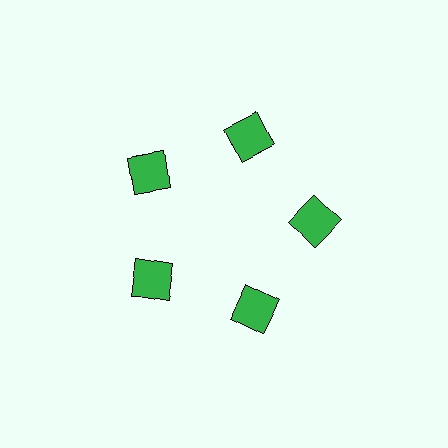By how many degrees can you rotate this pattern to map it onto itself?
The pattern maps onto itself every 72 degrees of rotation.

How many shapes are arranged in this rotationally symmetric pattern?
There are 5 shapes, arranged in 5 groups of 1.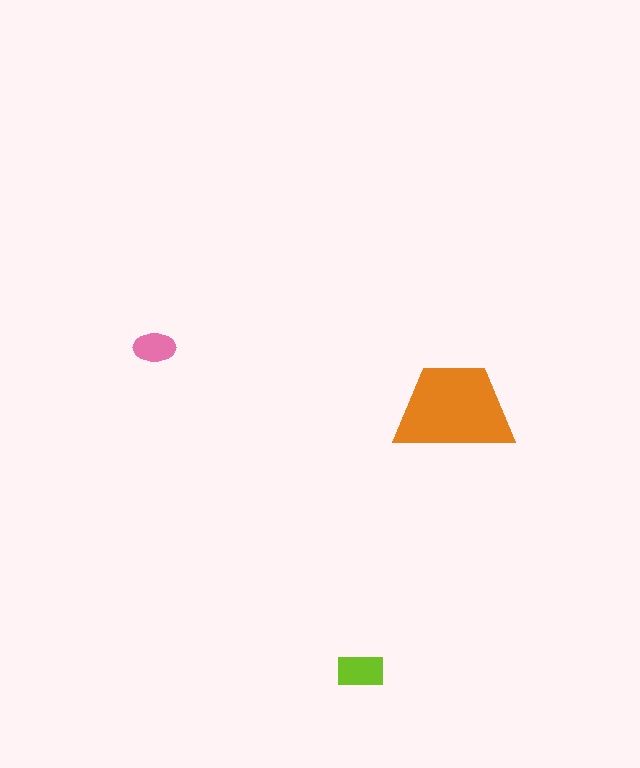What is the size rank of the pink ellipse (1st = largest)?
3rd.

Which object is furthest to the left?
The pink ellipse is leftmost.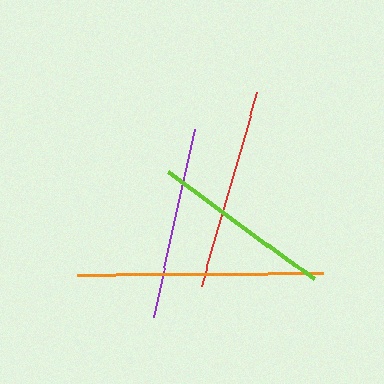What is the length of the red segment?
The red segment is approximately 202 pixels long.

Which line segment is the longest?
The orange line is the longest at approximately 247 pixels.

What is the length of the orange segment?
The orange segment is approximately 247 pixels long.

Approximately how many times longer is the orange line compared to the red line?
The orange line is approximately 1.2 times the length of the red line.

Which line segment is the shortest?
The lime line is the shortest at approximately 181 pixels.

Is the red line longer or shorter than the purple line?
The red line is longer than the purple line.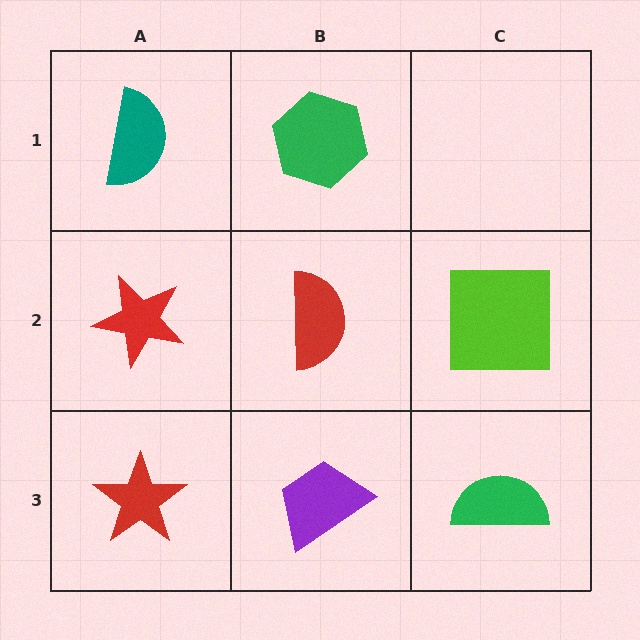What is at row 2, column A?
A red star.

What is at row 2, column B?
A red semicircle.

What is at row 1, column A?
A teal semicircle.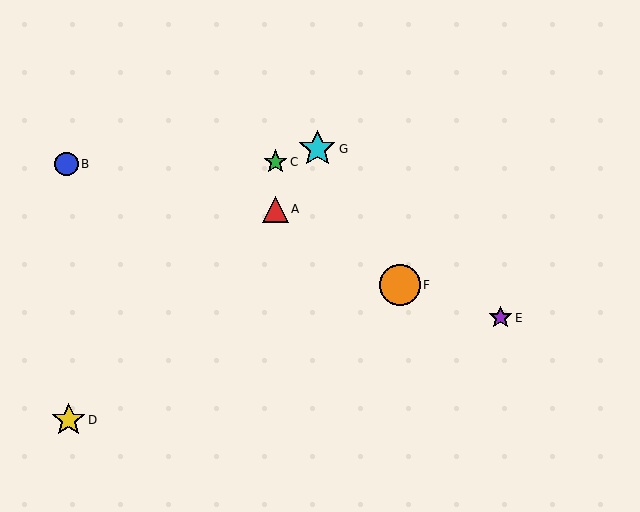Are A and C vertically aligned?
Yes, both are at x≈276.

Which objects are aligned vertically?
Objects A, C are aligned vertically.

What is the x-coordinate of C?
Object C is at x≈276.